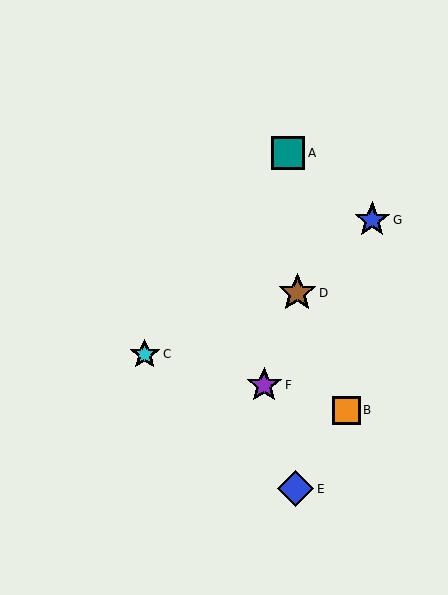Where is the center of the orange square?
The center of the orange square is at (346, 410).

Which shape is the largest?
The brown star (labeled D) is the largest.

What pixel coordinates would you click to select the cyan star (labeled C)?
Click at (145, 355) to select the cyan star C.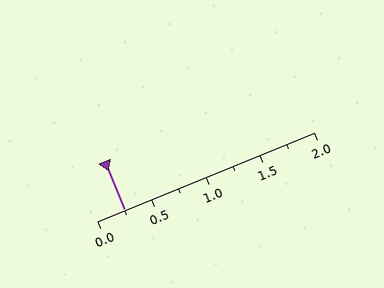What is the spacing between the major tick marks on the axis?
The major ticks are spaced 0.5 apart.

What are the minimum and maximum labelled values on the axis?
The axis runs from 0.0 to 2.0.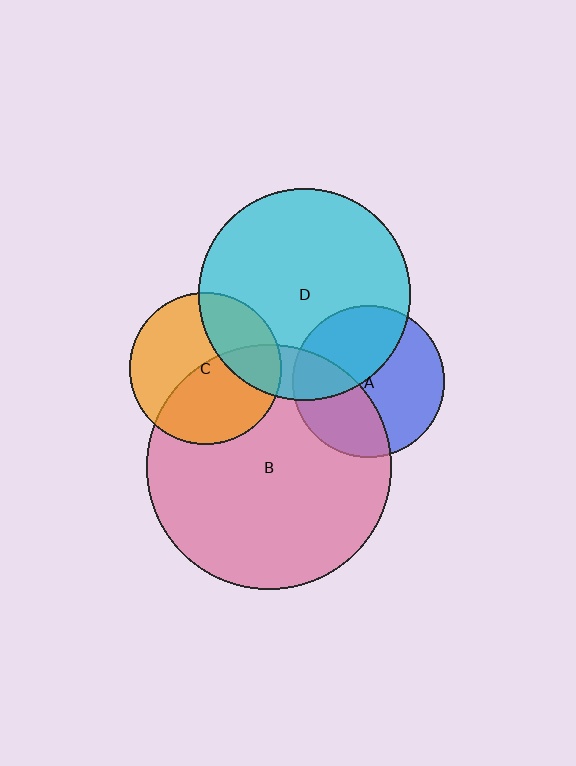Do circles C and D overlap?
Yes.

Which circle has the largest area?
Circle B (pink).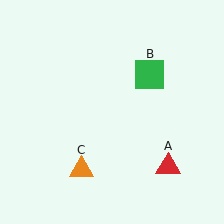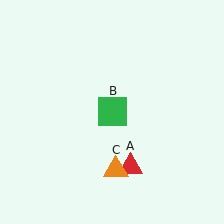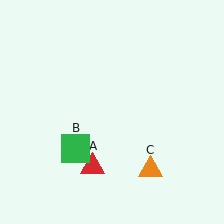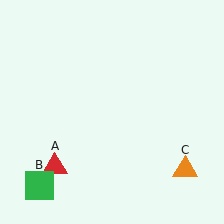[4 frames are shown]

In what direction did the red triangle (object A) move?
The red triangle (object A) moved left.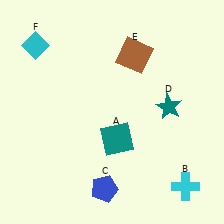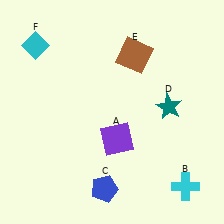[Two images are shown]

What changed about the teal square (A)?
In Image 1, A is teal. In Image 2, it changed to purple.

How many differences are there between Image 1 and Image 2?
There is 1 difference between the two images.